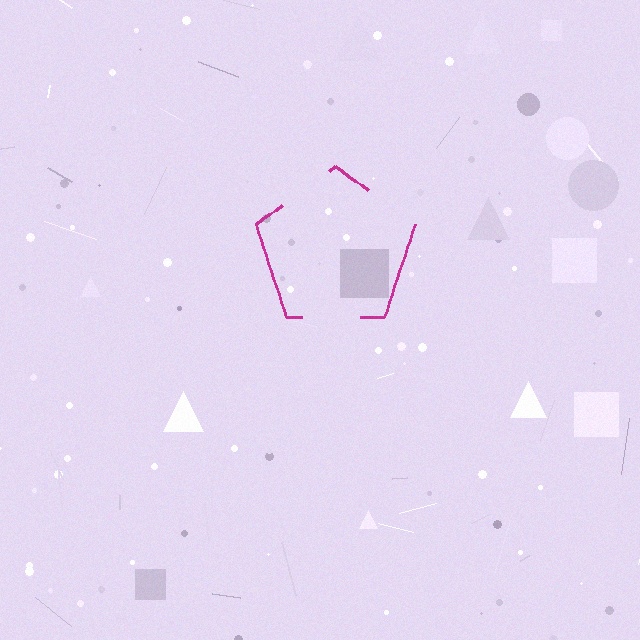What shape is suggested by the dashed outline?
The dashed outline suggests a pentagon.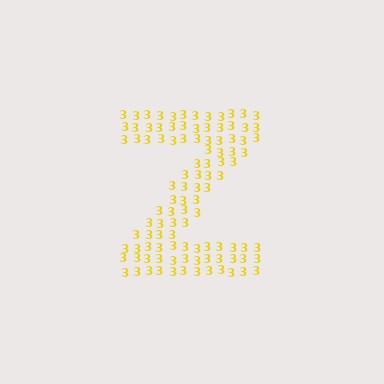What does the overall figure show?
The overall figure shows the letter Z.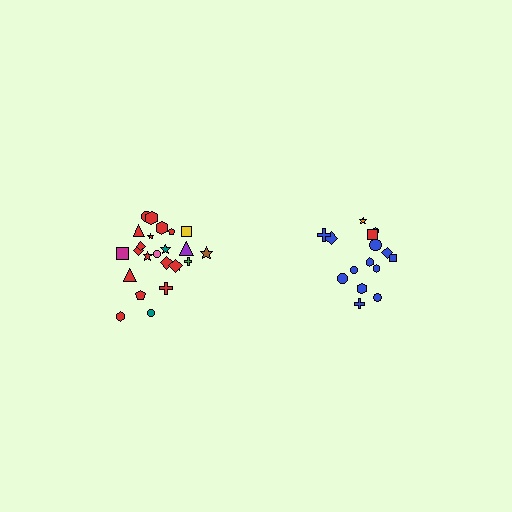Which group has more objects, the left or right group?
The left group.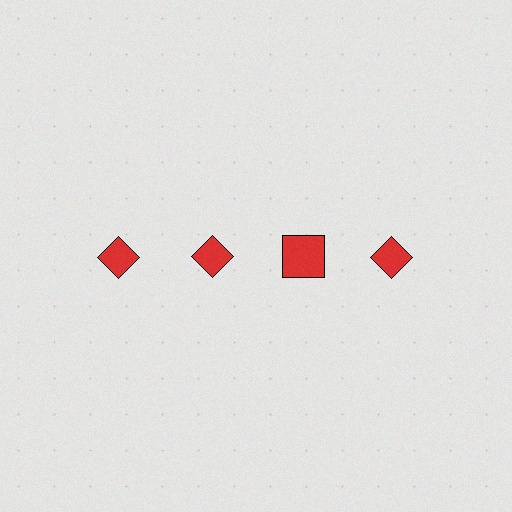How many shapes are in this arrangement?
There are 4 shapes arranged in a grid pattern.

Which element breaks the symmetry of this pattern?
The red square in the top row, center column breaks the symmetry. All other shapes are red diamonds.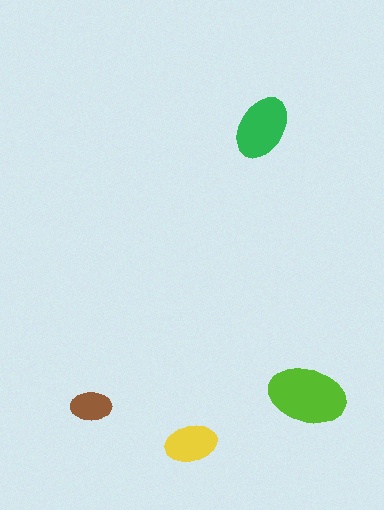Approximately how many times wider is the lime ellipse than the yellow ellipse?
About 1.5 times wider.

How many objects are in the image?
There are 4 objects in the image.